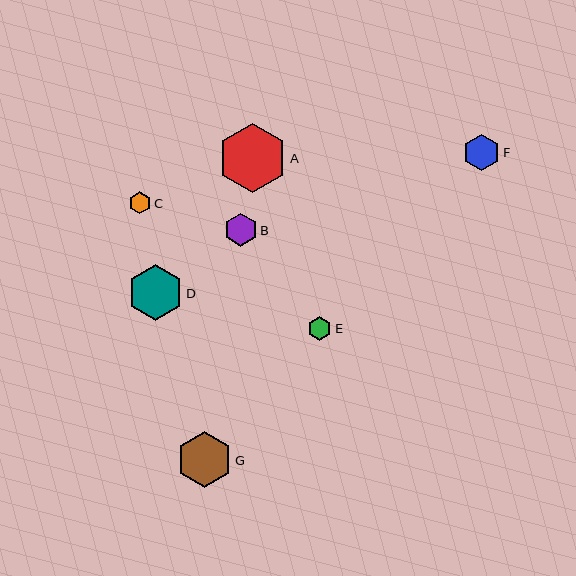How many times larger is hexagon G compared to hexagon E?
Hexagon G is approximately 2.4 times the size of hexagon E.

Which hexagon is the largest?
Hexagon A is the largest with a size of approximately 69 pixels.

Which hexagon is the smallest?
Hexagon C is the smallest with a size of approximately 22 pixels.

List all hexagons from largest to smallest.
From largest to smallest: A, G, D, F, B, E, C.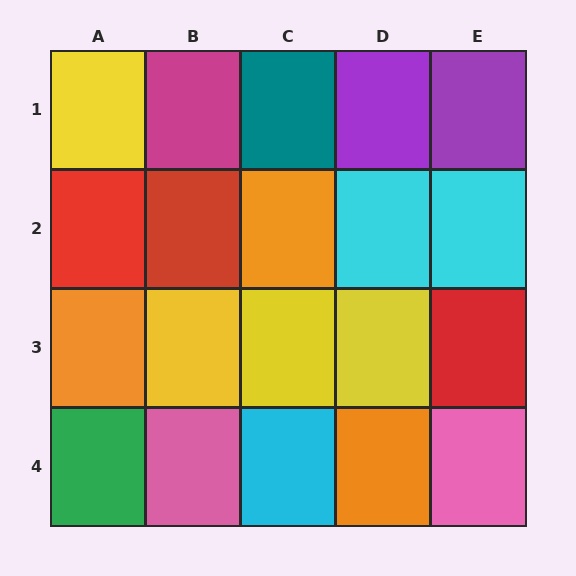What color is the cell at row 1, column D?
Purple.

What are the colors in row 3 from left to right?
Orange, yellow, yellow, yellow, red.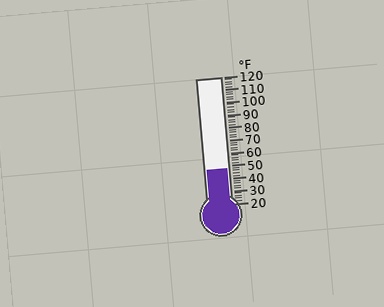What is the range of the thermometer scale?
The thermometer scale ranges from 20°F to 120°F.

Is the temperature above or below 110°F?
The temperature is below 110°F.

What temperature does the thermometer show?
The thermometer shows approximately 48°F.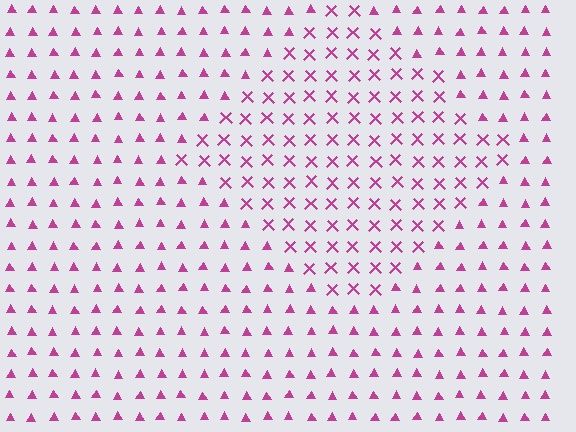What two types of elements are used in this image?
The image uses X marks inside the diamond region and triangles outside it.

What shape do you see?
I see a diamond.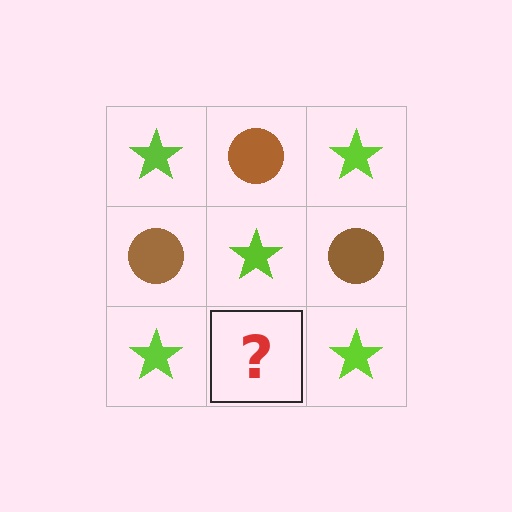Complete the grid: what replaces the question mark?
The question mark should be replaced with a brown circle.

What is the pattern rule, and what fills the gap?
The rule is that it alternates lime star and brown circle in a checkerboard pattern. The gap should be filled with a brown circle.